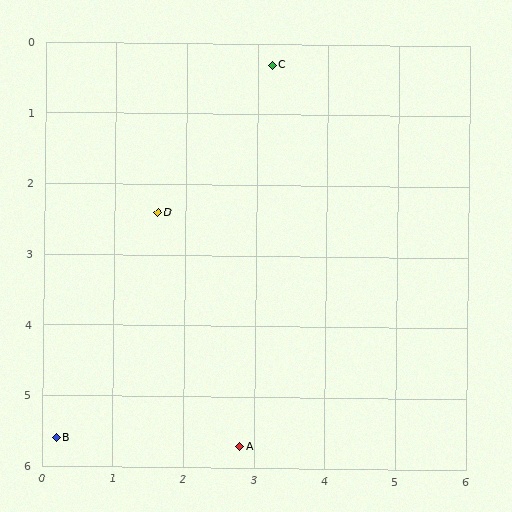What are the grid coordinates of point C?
Point C is at approximately (3.2, 0.3).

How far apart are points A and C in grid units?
Points A and C are about 5.4 grid units apart.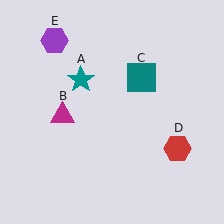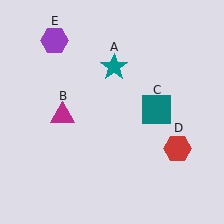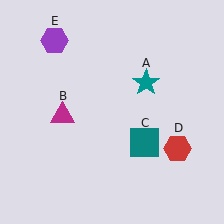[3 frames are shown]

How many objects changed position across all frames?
2 objects changed position: teal star (object A), teal square (object C).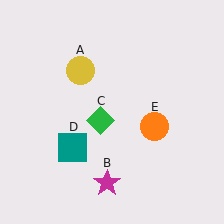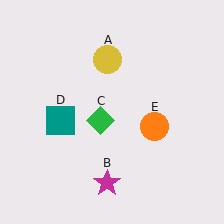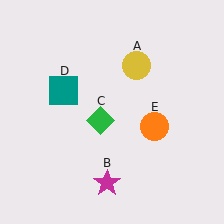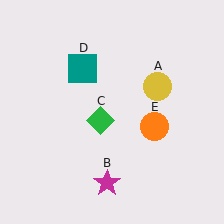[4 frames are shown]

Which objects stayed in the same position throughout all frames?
Magenta star (object B) and green diamond (object C) and orange circle (object E) remained stationary.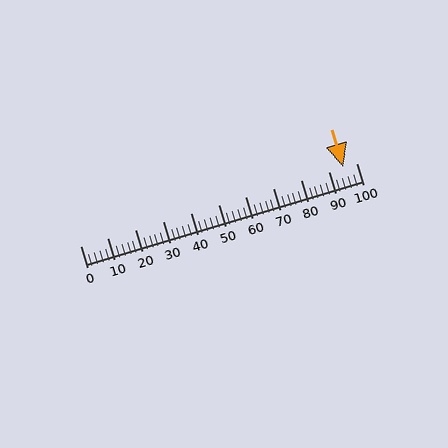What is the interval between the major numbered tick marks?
The major tick marks are spaced 10 units apart.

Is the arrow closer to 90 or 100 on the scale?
The arrow is closer to 100.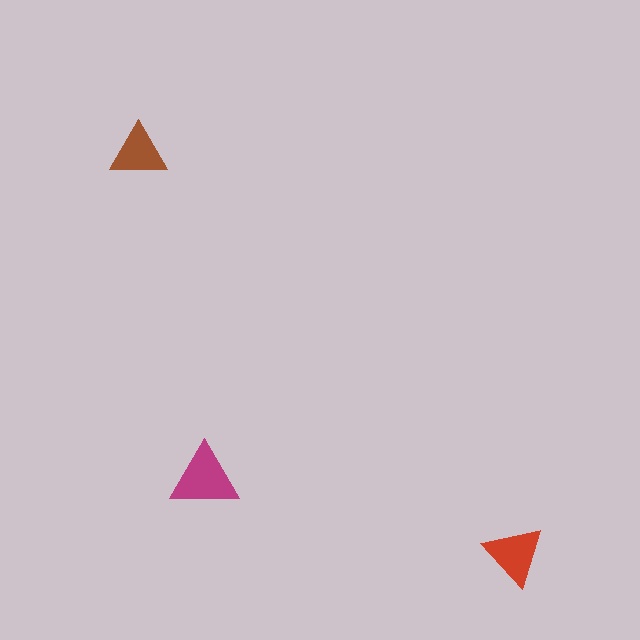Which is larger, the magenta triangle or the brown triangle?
The magenta one.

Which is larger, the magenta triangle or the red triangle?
The magenta one.